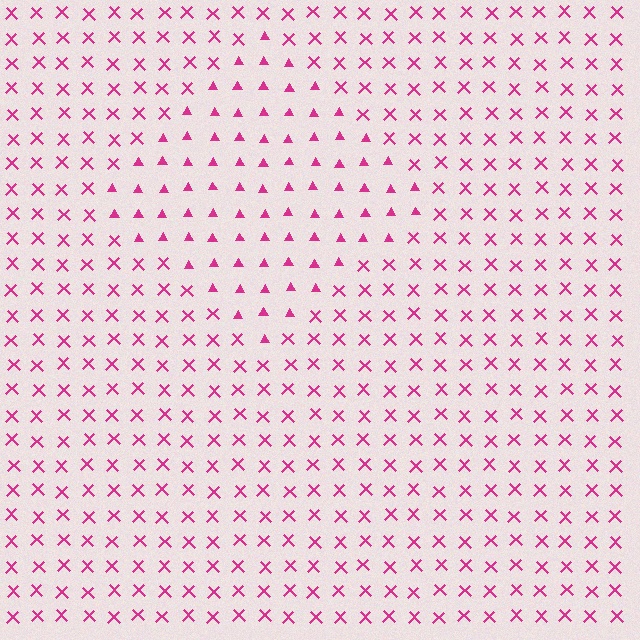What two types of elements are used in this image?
The image uses triangles inside the diamond region and X marks outside it.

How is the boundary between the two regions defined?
The boundary is defined by a change in element shape: triangles inside vs. X marks outside. All elements share the same color and spacing.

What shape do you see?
I see a diamond.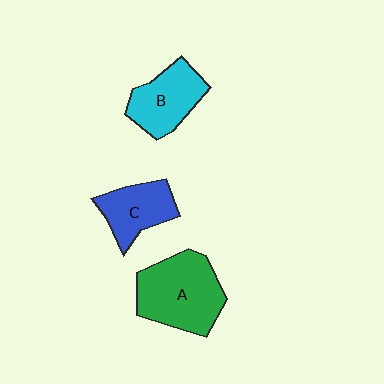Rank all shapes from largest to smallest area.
From largest to smallest: A (green), B (cyan), C (blue).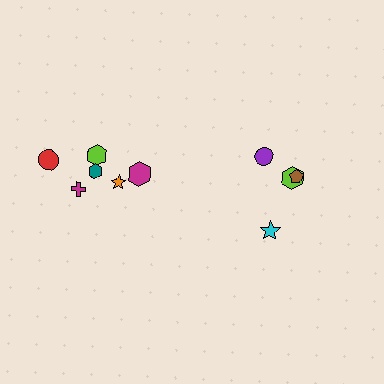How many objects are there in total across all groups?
There are 10 objects.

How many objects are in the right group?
There are 4 objects.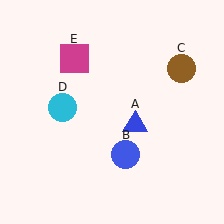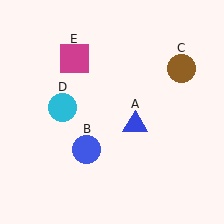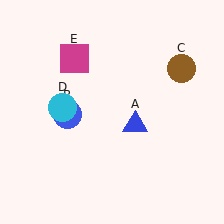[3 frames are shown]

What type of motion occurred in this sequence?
The blue circle (object B) rotated clockwise around the center of the scene.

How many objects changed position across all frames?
1 object changed position: blue circle (object B).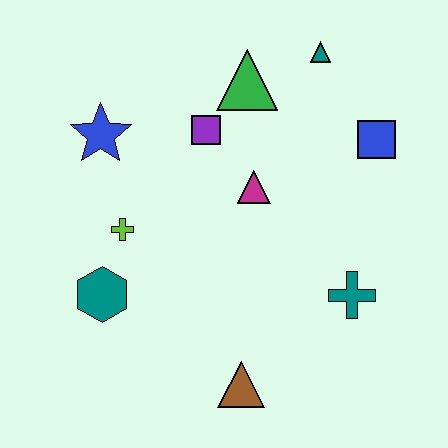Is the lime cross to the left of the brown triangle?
Yes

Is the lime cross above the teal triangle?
No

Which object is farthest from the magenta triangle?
The brown triangle is farthest from the magenta triangle.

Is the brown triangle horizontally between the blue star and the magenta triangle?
Yes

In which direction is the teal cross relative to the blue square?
The teal cross is below the blue square.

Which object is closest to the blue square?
The teal triangle is closest to the blue square.